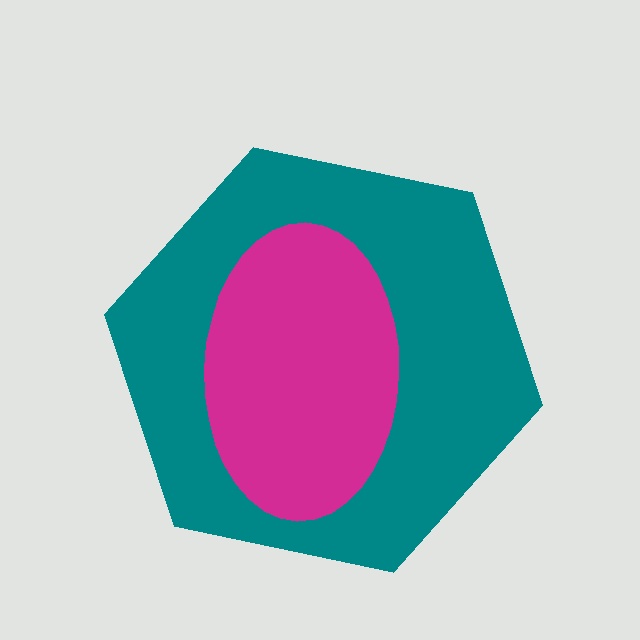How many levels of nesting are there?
2.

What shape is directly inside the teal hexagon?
The magenta ellipse.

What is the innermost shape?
The magenta ellipse.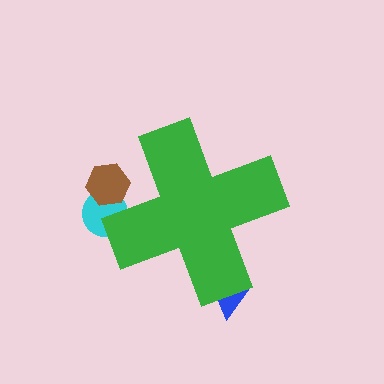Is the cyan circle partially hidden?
Yes, the cyan circle is partially hidden behind the green cross.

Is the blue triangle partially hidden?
Yes, the blue triangle is partially hidden behind the green cross.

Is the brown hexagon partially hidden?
Yes, the brown hexagon is partially hidden behind the green cross.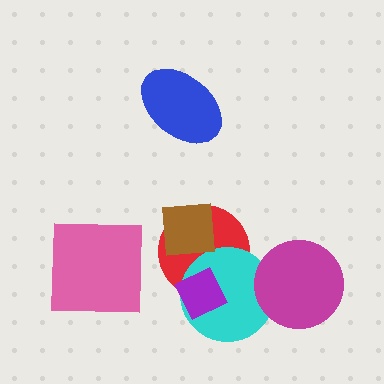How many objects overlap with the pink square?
0 objects overlap with the pink square.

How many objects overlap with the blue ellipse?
0 objects overlap with the blue ellipse.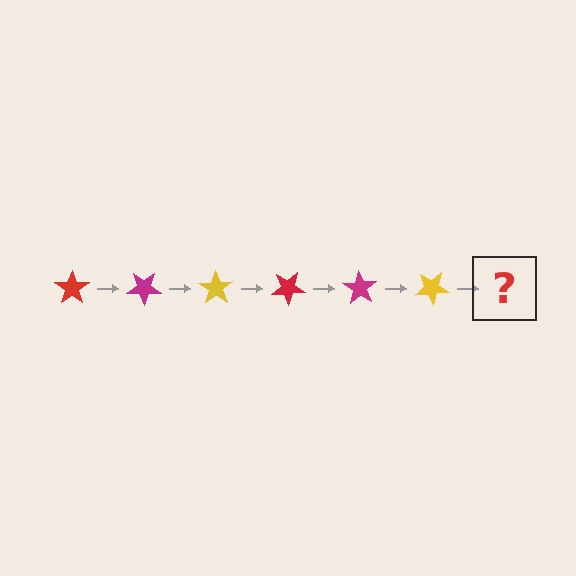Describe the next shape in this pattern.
It should be a red star, rotated 210 degrees from the start.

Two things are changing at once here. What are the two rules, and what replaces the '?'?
The two rules are that it rotates 35 degrees each step and the color cycles through red, magenta, and yellow. The '?' should be a red star, rotated 210 degrees from the start.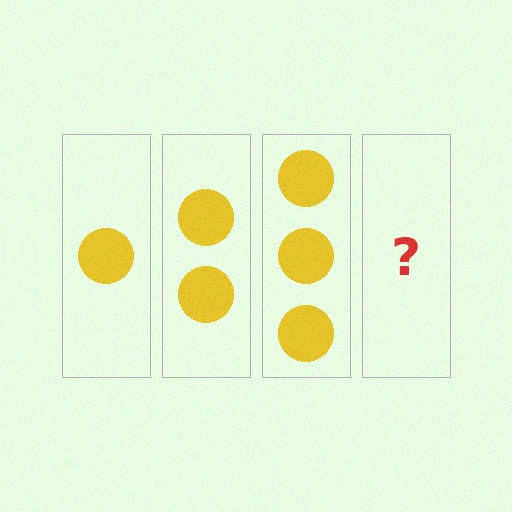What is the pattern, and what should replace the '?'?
The pattern is that each step adds one more circle. The '?' should be 4 circles.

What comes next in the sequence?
The next element should be 4 circles.